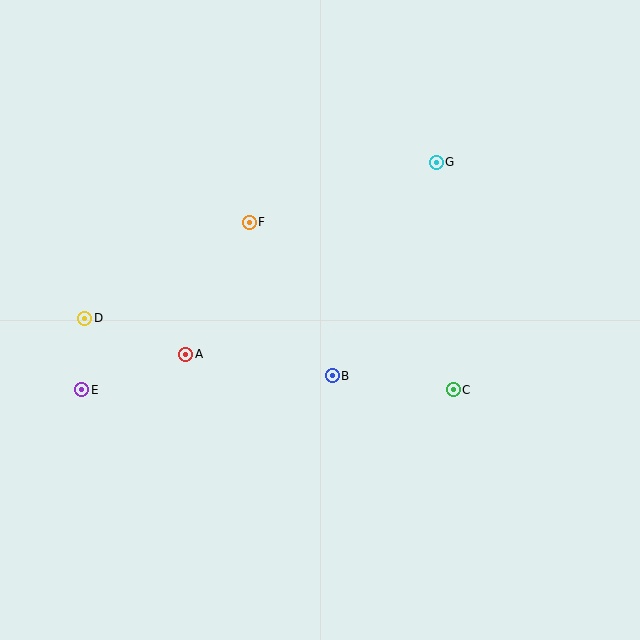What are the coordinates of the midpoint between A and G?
The midpoint between A and G is at (311, 258).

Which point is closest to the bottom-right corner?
Point C is closest to the bottom-right corner.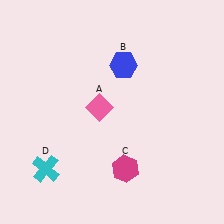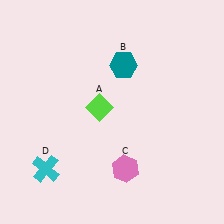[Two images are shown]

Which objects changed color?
A changed from pink to lime. B changed from blue to teal. C changed from magenta to pink.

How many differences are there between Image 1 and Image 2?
There are 3 differences between the two images.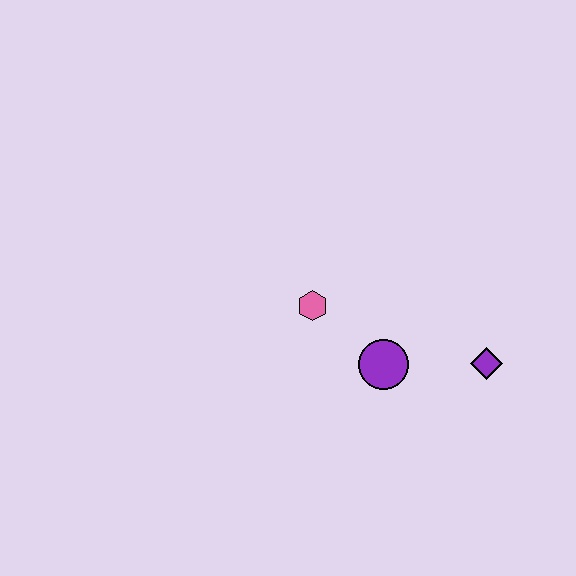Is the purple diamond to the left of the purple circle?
No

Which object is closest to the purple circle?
The pink hexagon is closest to the purple circle.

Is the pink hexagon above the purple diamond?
Yes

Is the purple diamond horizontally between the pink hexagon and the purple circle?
No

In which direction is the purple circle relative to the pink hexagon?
The purple circle is to the right of the pink hexagon.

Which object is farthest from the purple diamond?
The pink hexagon is farthest from the purple diamond.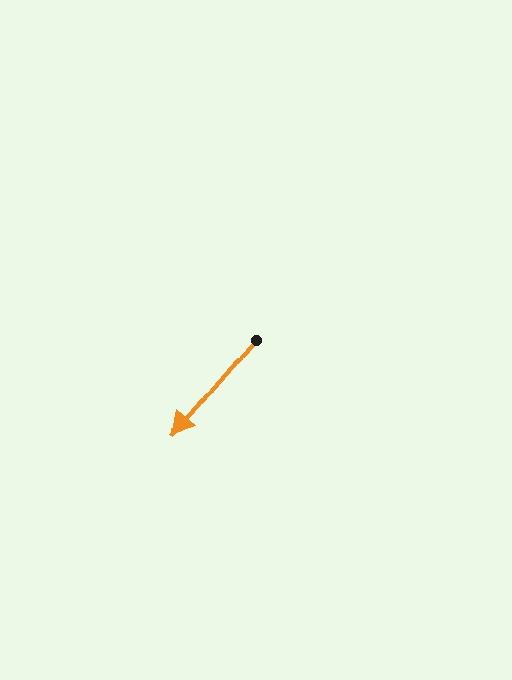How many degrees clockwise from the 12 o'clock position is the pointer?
Approximately 220 degrees.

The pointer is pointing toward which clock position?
Roughly 7 o'clock.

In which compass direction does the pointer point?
Southwest.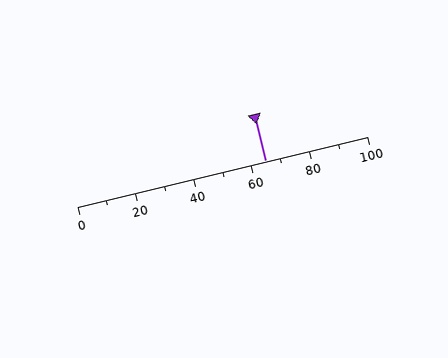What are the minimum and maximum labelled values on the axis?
The axis runs from 0 to 100.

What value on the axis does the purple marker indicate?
The marker indicates approximately 65.